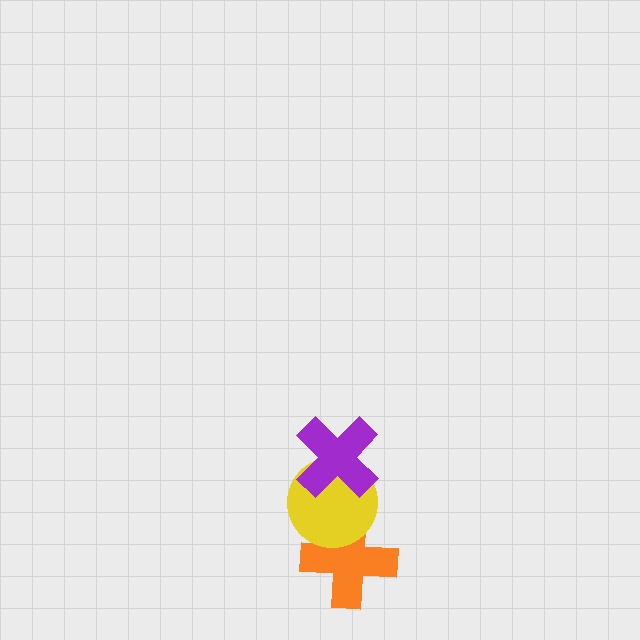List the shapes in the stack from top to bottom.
From top to bottom: the purple cross, the yellow circle, the orange cross.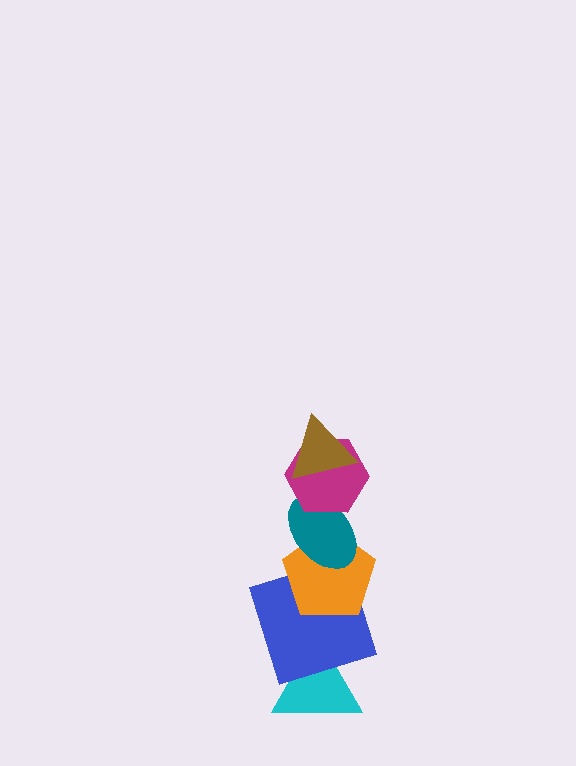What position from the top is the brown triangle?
The brown triangle is 1st from the top.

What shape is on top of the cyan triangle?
The blue square is on top of the cyan triangle.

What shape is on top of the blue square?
The orange pentagon is on top of the blue square.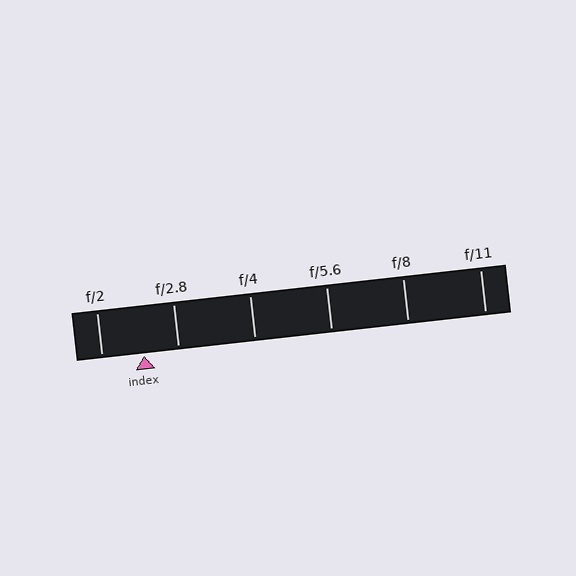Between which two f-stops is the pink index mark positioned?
The index mark is between f/2 and f/2.8.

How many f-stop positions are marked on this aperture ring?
There are 6 f-stop positions marked.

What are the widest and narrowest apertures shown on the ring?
The widest aperture shown is f/2 and the narrowest is f/11.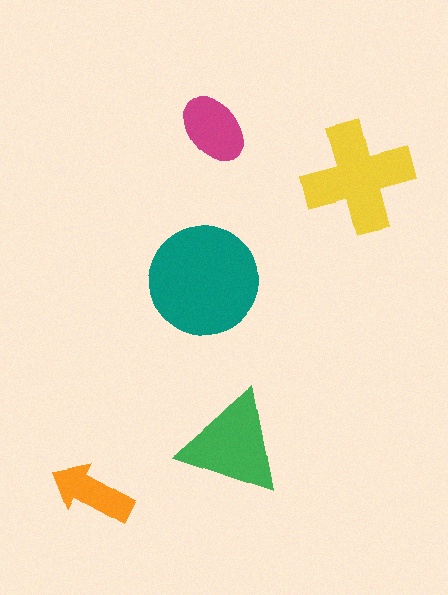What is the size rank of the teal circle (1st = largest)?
1st.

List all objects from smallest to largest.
The orange arrow, the magenta ellipse, the green triangle, the yellow cross, the teal circle.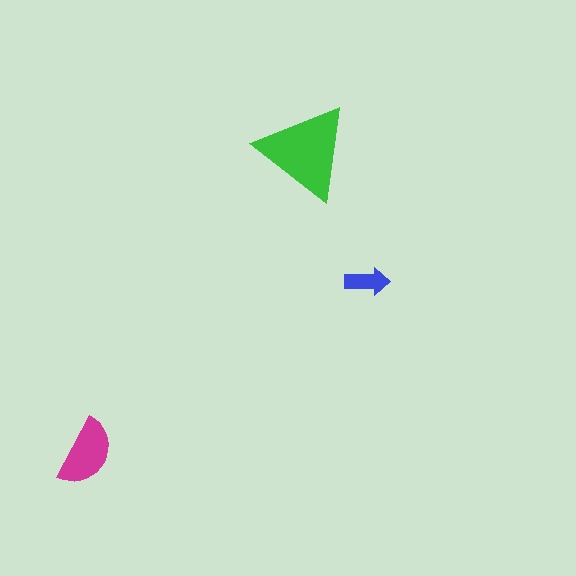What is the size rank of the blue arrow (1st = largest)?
3rd.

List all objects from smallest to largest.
The blue arrow, the magenta semicircle, the green triangle.